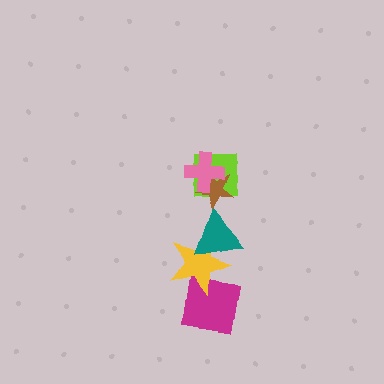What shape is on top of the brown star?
The pink cross is on top of the brown star.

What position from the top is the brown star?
The brown star is 2nd from the top.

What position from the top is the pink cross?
The pink cross is 1st from the top.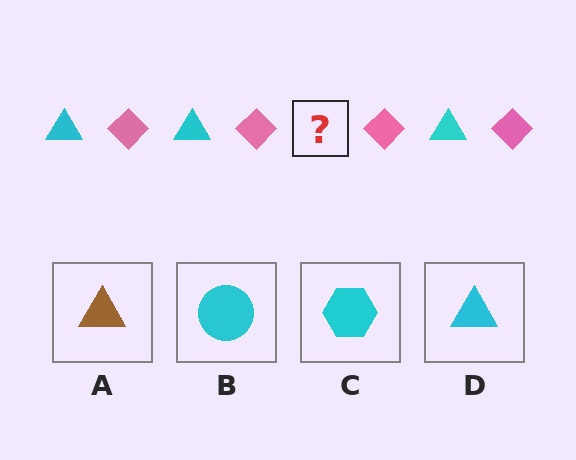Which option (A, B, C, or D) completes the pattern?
D.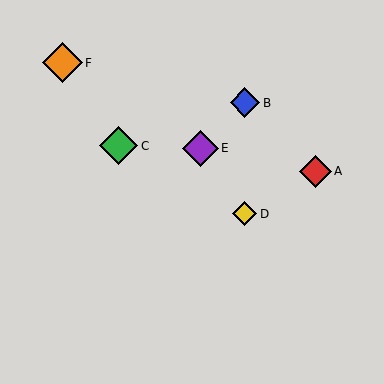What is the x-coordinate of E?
Object E is at x≈200.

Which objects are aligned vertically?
Objects B, D are aligned vertically.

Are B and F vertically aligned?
No, B is at x≈245 and F is at x≈62.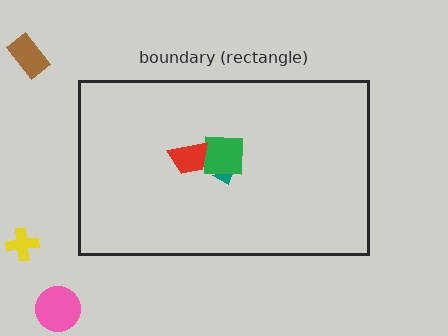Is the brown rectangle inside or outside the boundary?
Outside.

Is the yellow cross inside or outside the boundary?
Outside.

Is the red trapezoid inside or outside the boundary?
Inside.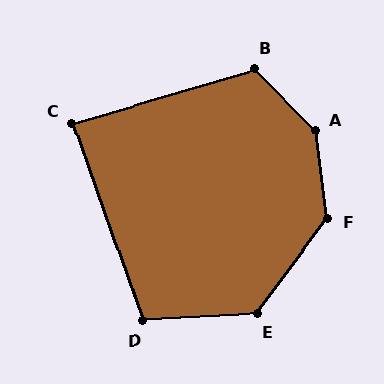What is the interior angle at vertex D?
Approximately 106 degrees (obtuse).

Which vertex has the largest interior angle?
A, at approximately 143 degrees.